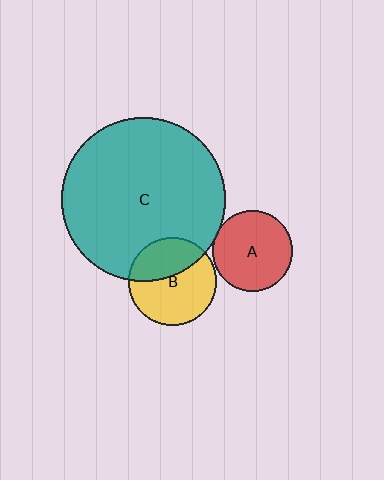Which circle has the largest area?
Circle C (teal).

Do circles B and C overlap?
Yes.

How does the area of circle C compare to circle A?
Approximately 4.2 times.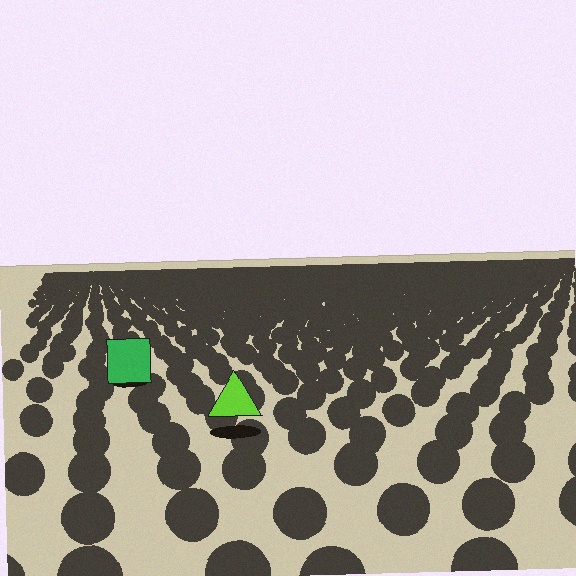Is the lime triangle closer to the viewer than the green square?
Yes. The lime triangle is closer — you can tell from the texture gradient: the ground texture is coarser near it.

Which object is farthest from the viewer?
The green square is farthest from the viewer. It appears smaller and the ground texture around it is denser.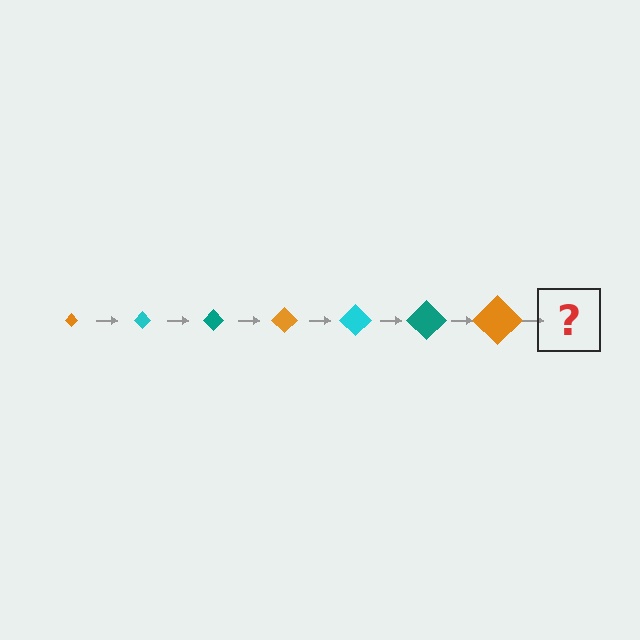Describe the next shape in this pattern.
It should be a cyan diamond, larger than the previous one.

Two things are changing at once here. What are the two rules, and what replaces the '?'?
The two rules are that the diamond grows larger each step and the color cycles through orange, cyan, and teal. The '?' should be a cyan diamond, larger than the previous one.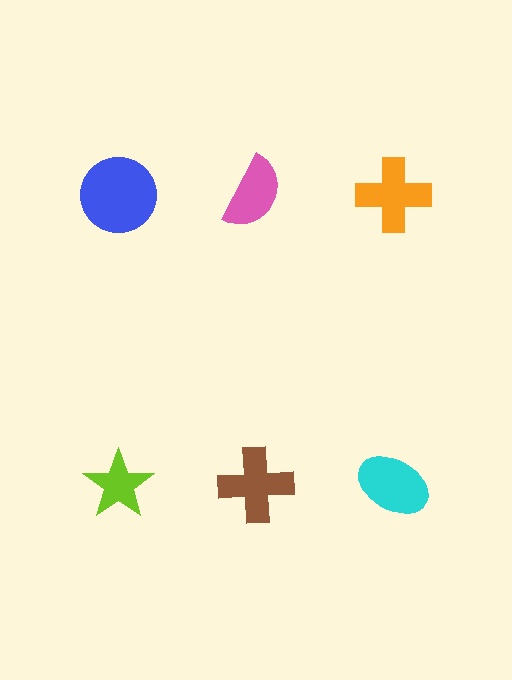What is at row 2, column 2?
A brown cross.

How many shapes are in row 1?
3 shapes.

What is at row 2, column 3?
A cyan ellipse.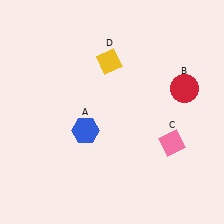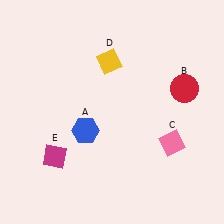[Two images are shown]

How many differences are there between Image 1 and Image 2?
There is 1 difference between the two images.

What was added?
A magenta diamond (E) was added in Image 2.